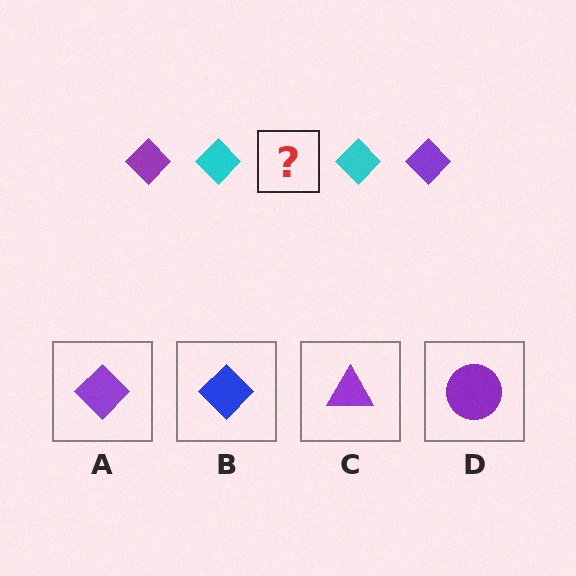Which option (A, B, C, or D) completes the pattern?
A.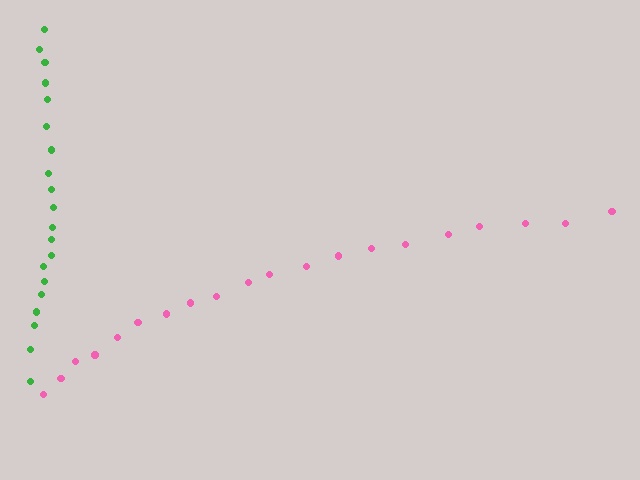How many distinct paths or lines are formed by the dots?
There are 2 distinct paths.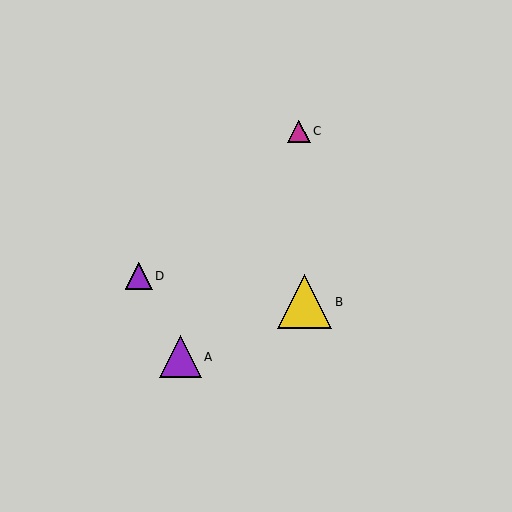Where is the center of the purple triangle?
The center of the purple triangle is at (139, 276).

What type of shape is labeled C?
Shape C is a magenta triangle.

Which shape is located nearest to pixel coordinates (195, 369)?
The purple triangle (labeled A) at (180, 357) is nearest to that location.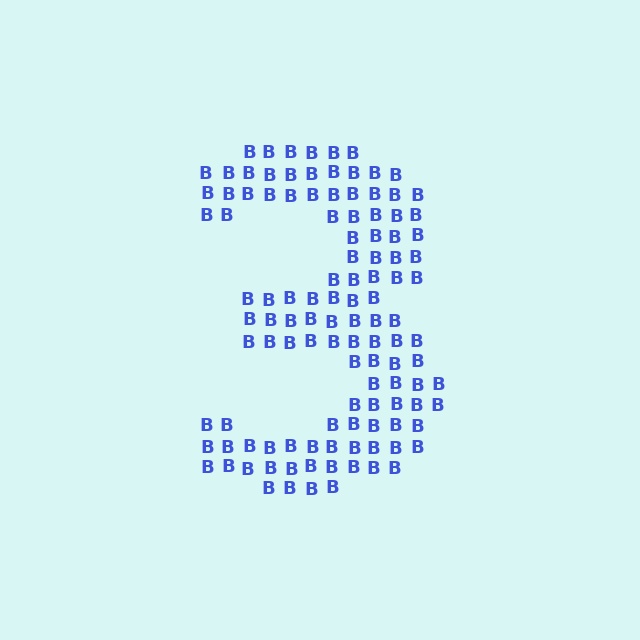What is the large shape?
The large shape is the digit 3.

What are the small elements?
The small elements are letter B's.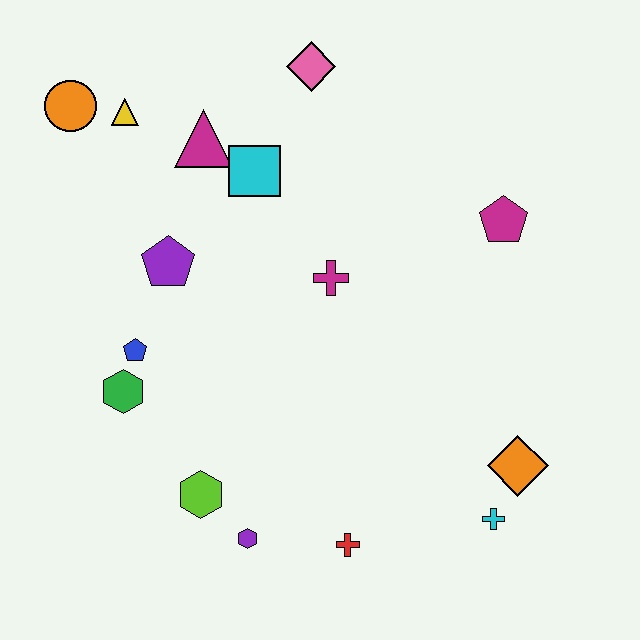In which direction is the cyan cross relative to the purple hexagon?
The cyan cross is to the right of the purple hexagon.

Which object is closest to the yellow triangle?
The orange circle is closest to the yellow triangle.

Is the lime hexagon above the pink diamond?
No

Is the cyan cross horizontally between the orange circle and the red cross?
No